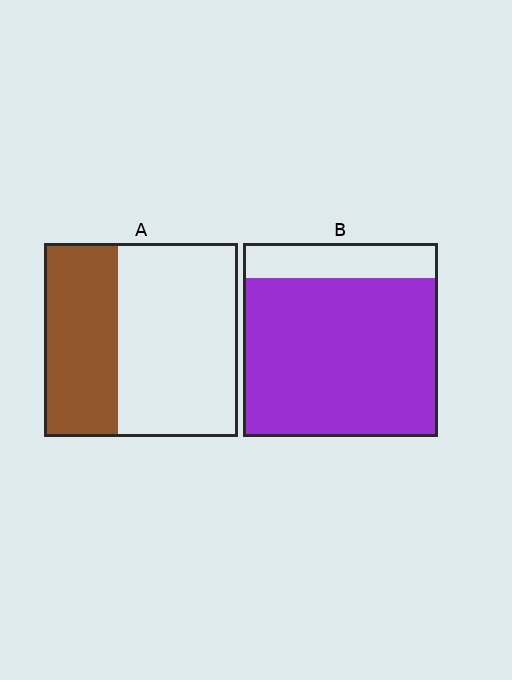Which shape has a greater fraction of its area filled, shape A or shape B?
Shape B.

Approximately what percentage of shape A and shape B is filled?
A is approximately 40% and B is approximately 80%.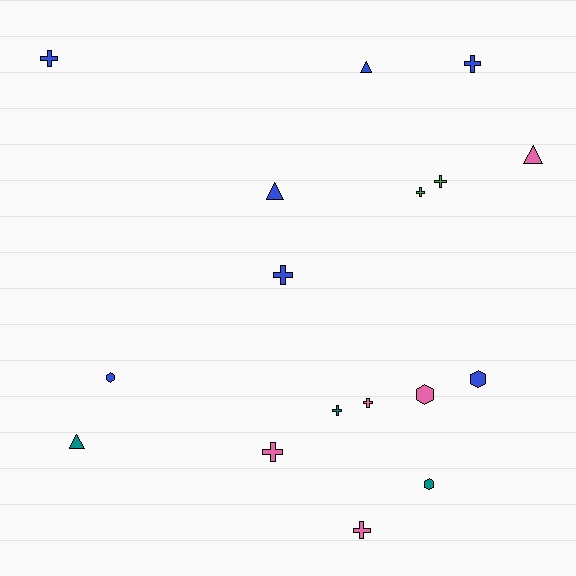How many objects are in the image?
There are 17 objects.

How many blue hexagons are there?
There are 2 blue hexagons.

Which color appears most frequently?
Blue, with 7 objects.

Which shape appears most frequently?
Cross, with 9 objects.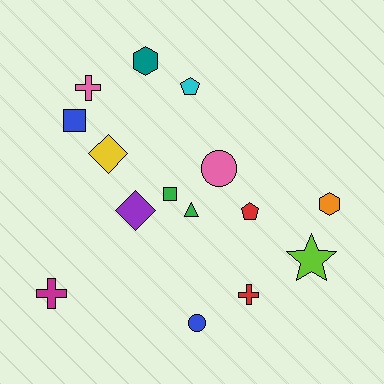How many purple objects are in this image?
There is 1 purple object.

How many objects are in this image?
There are 15 objects.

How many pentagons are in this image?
There are 2 pentagons.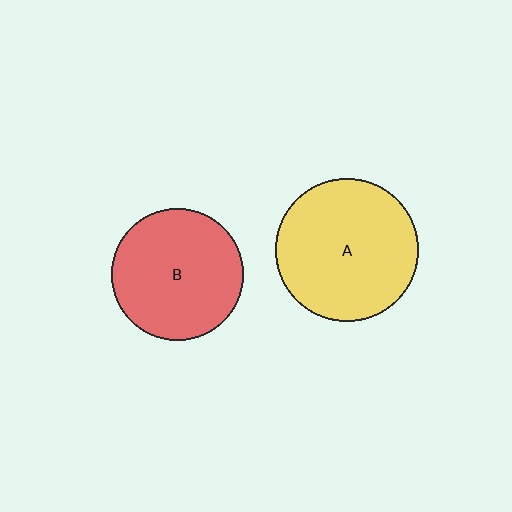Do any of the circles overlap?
No, none of the circles overlap.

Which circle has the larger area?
Circle A (yellow).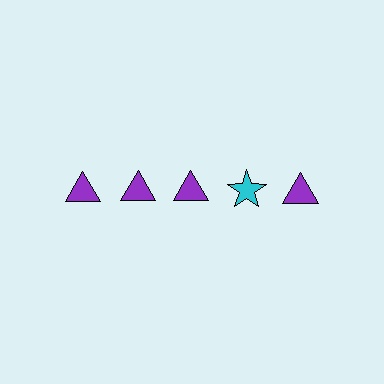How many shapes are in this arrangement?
There are 5 shapes arranged in a grid pattern.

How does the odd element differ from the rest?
It differs in both color (cyan instead of purple) and shape (star instead of triangle).